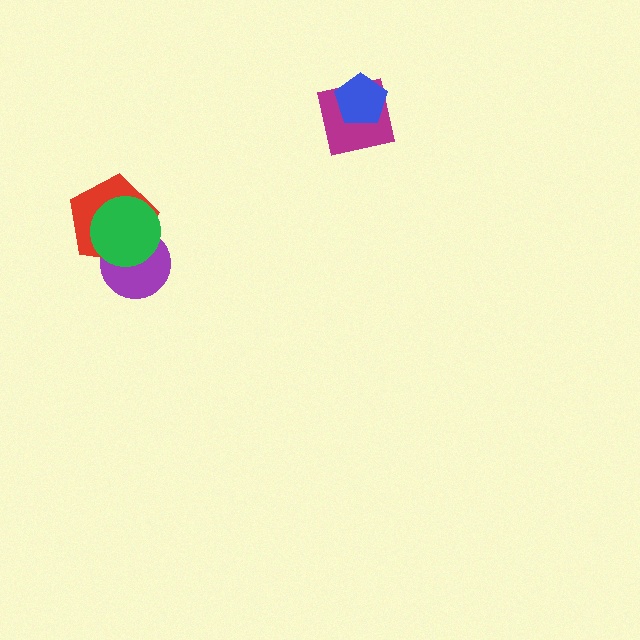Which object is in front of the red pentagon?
The green circle is in front of the red pentagon.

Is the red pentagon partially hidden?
Yes, it is partially covered by another shape.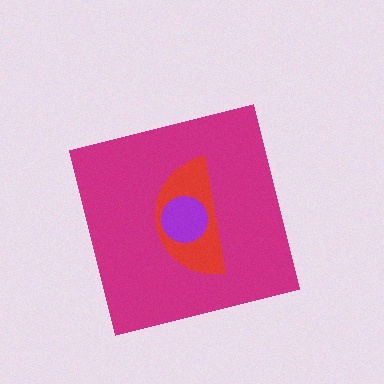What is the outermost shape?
The magenta square.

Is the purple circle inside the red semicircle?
Yes.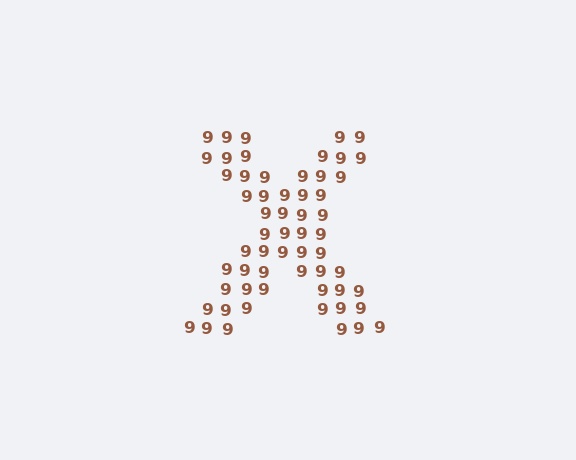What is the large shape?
The large shape is the letter X.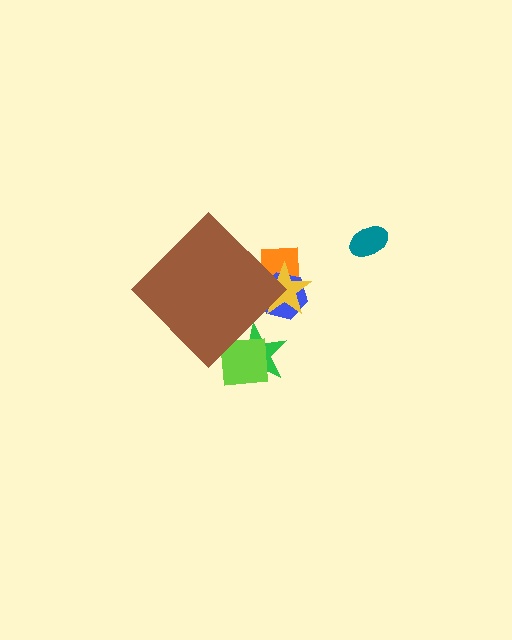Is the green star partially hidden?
Yes, the green star is partially hidden behind the brown diamond.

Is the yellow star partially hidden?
Yes, the yellow star is partially hidden behind the brown diamond.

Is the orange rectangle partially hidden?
Yes, the orange rectangle is partially hidden behind the brown diamond.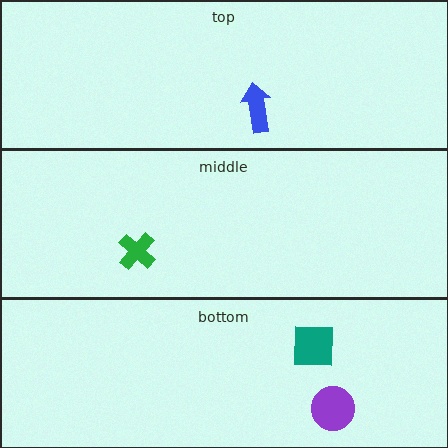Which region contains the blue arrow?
The top region.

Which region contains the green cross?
The middle region.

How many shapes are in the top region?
1.